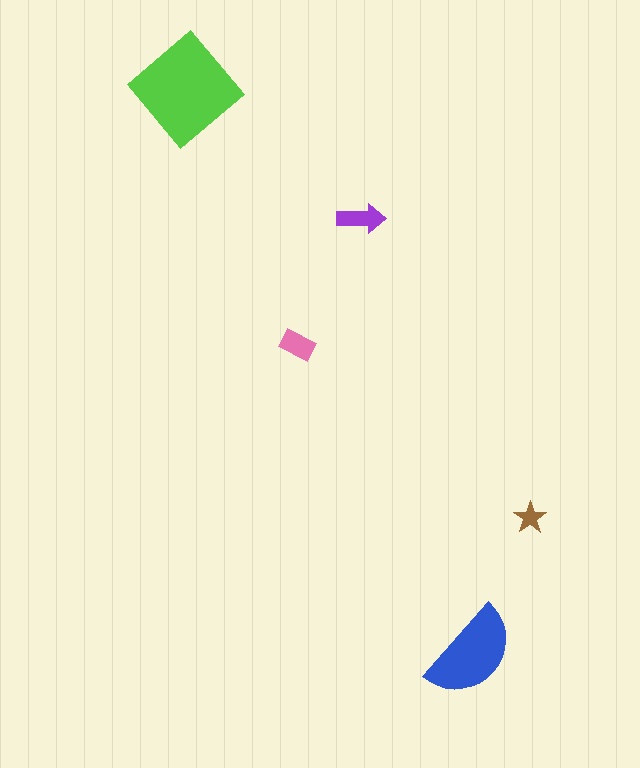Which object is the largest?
The lime diamond.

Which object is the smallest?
The brown star.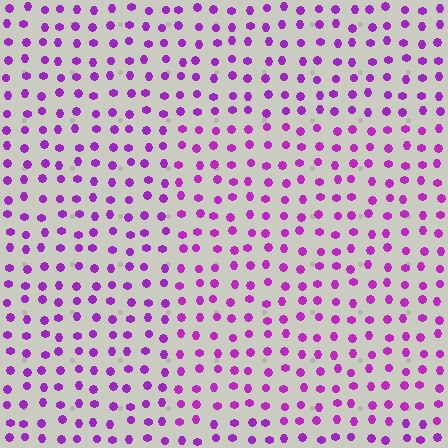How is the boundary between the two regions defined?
The boundary is defined purely by a slight shift in hue (about 13 degrees). Spacing, size, and orientation are identical on both sides.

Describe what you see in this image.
The image is filled with small purple elements in a uniform arrangement. A rectangle-shaped region is visible where the elements are tinted to a slightly different hue, forming a subtle color boundary.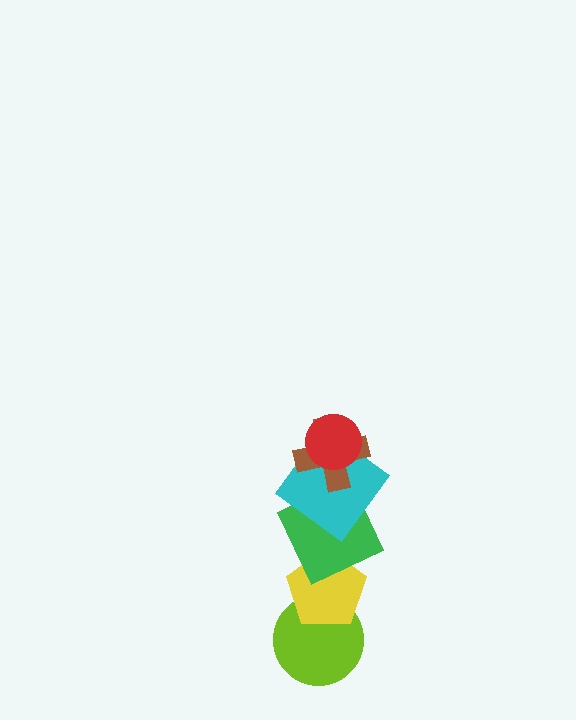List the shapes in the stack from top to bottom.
From top to bottom: the red circle, the brown cross, the cyan diamond, the green square, the yellow pentagon, the lime circle.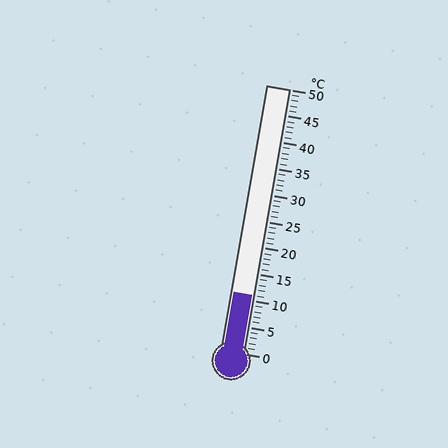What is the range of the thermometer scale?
The thermometer scale ranges from 0°C to 50°C.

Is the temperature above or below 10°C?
The temperature is above 10°C.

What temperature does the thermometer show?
The thermometer shows approximately 11°C.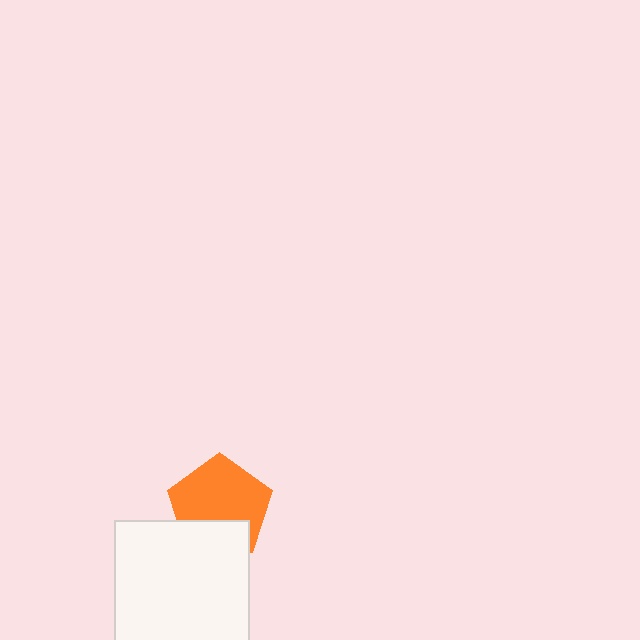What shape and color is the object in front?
The object in front is a white square.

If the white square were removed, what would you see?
You would see the complete orange pentagon.